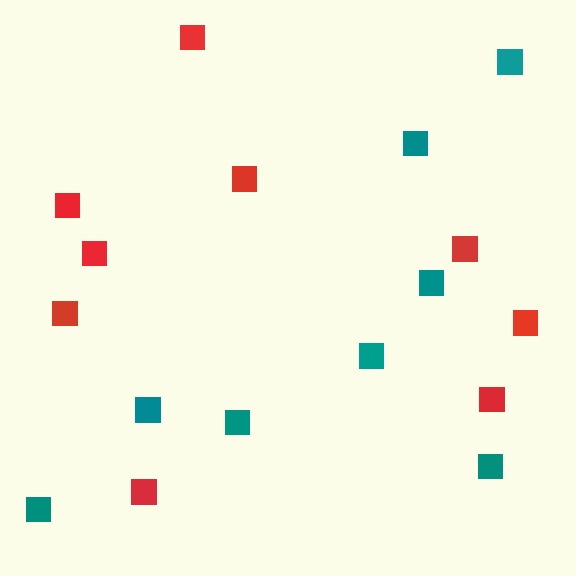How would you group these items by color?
There are 2 groups: one group of red squares (9) and one group of teal squares (8).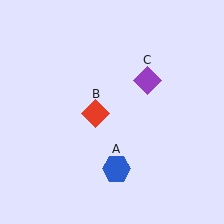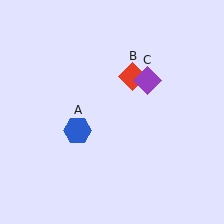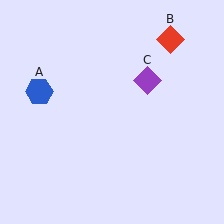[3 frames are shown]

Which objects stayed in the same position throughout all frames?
Purple diamond (object C) remained stationary.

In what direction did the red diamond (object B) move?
The red diamond (object B) moved up and to the right.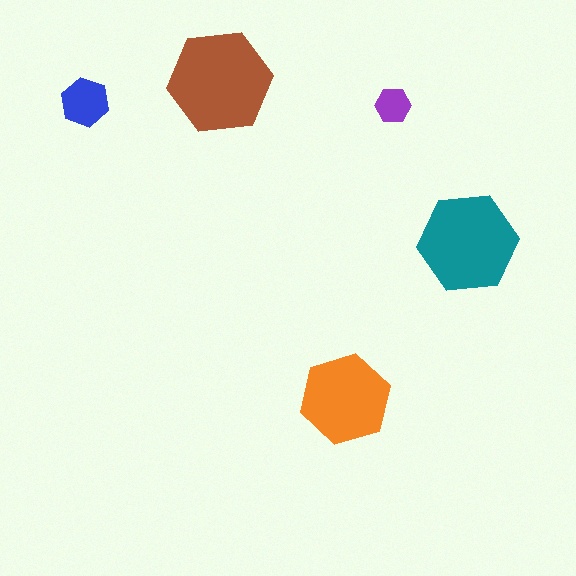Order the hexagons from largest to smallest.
the brown one, the teal one, the orange one, the blue one, the purple one.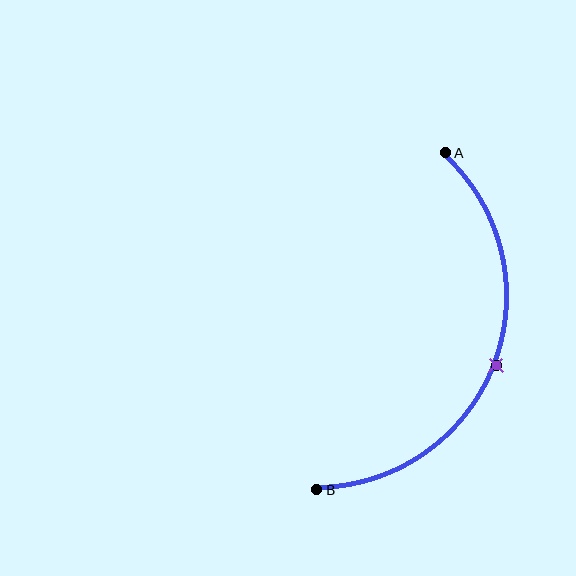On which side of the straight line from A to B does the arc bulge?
The arc bulges to the right of the straight line connecting A and B.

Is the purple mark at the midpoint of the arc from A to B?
Yes. The purple mark lies on the arc at equal arc-length from both A and B — it is the arc midpoint.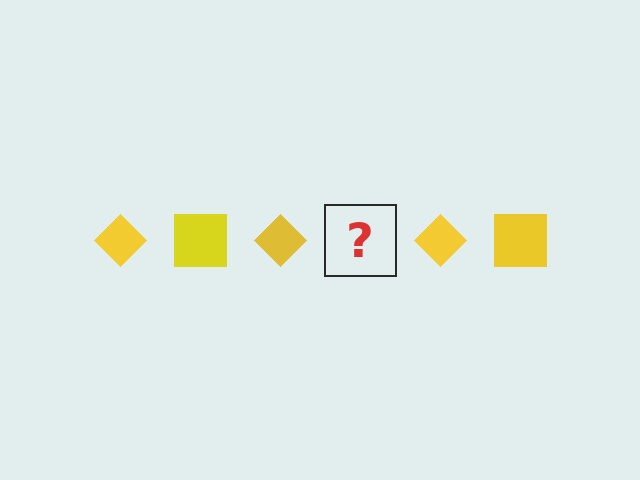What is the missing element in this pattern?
The missing element is a yellow square.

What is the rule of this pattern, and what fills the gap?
The rule is that the pattern cycles through diamond, square shapes in yellow. The gap should be filled with a yellow square.